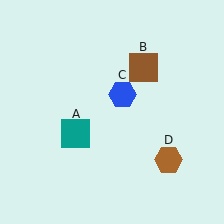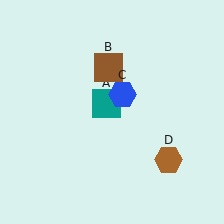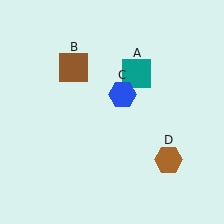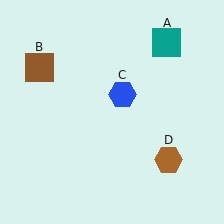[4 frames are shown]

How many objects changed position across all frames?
2 objects changed position: teal square (object A), brown square (object B).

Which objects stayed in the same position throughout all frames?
Blue hexagon (object C) and brown hexagon (object D) remained stationary.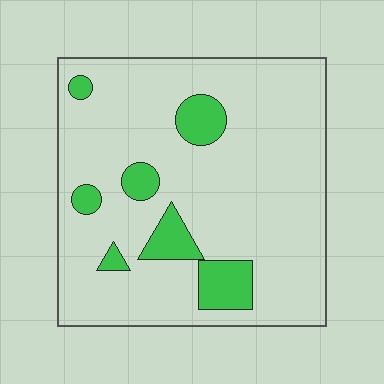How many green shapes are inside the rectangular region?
7.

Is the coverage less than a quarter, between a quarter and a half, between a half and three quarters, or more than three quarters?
Less than a quarter.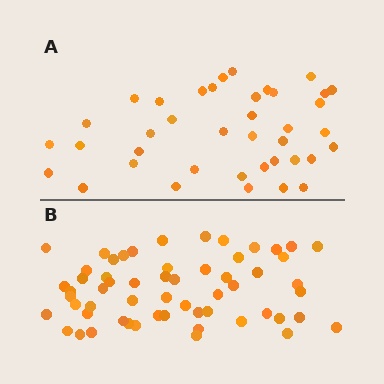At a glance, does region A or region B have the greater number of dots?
Region B (the bottom region) has more dots.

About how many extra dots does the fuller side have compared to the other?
Region B has approximately 20 more dots than region A.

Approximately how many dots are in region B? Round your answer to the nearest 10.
About 60 dots. (The exact count is 58, which rounds to 60.)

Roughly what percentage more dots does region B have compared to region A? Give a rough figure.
About 50% more.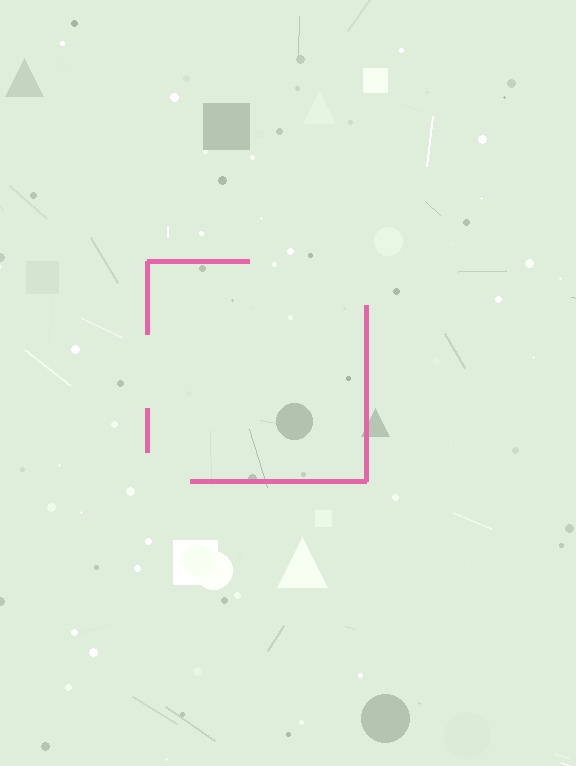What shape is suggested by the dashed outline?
The dashed outline suggests a square.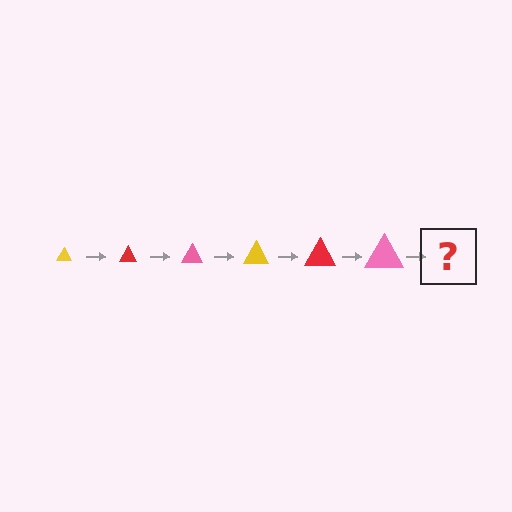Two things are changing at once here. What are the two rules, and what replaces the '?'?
The two rules are that the triangle grows larger each step and the color cycles through yellow, red, and pink. The '?' should be a yellow triangle, larger than the previous one.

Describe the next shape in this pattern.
It should be a yellow triangle, larger than the previous one.